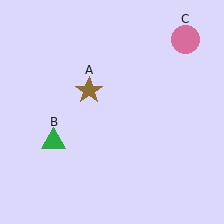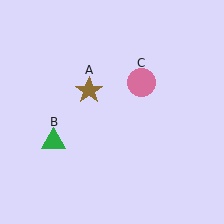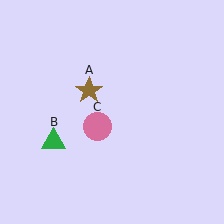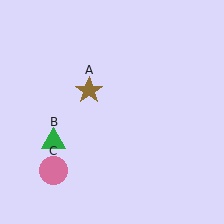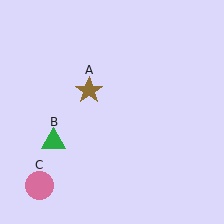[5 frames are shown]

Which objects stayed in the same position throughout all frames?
Brown star (object A) and green triangle (object B) remained stationary.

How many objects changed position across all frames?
1 object changed position: pink circle (object C).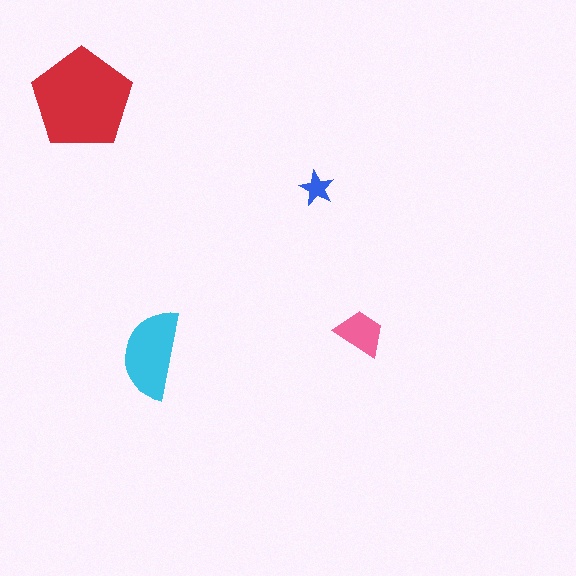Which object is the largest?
The red pentagon.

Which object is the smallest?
The blue star.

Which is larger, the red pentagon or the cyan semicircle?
The red pentagon.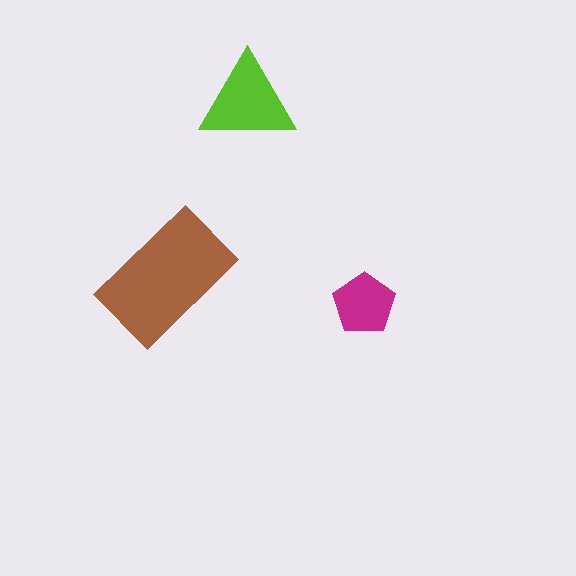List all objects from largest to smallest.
The brown rectangle, the lime triangle, the magenta pentagon.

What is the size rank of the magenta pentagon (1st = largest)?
3rd.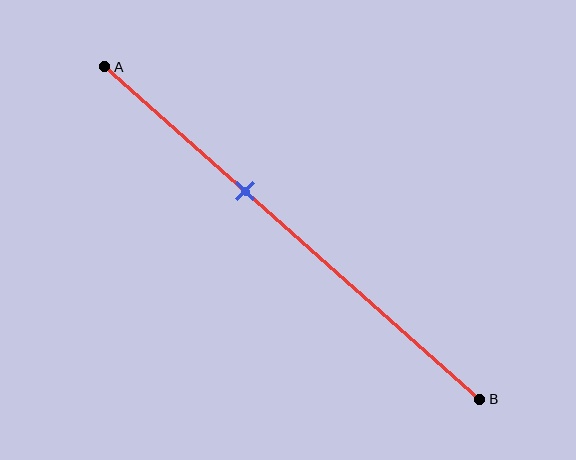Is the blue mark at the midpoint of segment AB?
No, the mark is at about 35% from A, not at the 50% midpoint.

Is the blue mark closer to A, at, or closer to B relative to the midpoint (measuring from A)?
The blue mark is closer to point A than the midpoint of segment AB.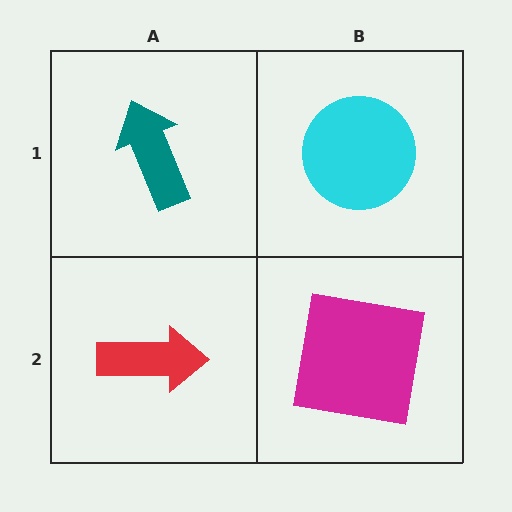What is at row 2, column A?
A red arrow.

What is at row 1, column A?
A teal arrow.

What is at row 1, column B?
A cyan circle.